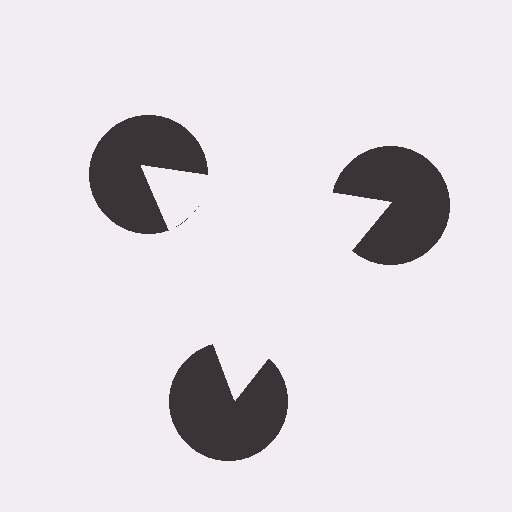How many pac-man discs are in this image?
There are 3 — one at each vertex of the illusory triangle.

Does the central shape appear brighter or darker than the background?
It typically appears slightly brighter than the background, even though no actual brightness change is drawn.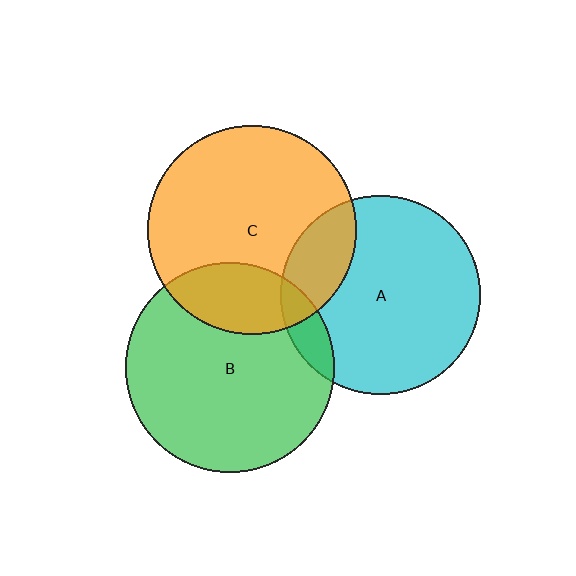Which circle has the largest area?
Circle B (green).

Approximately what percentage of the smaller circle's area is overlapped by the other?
Approximately 20%.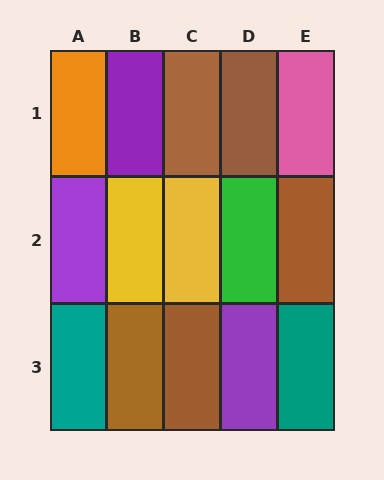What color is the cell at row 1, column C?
Brown.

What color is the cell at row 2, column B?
Yellow.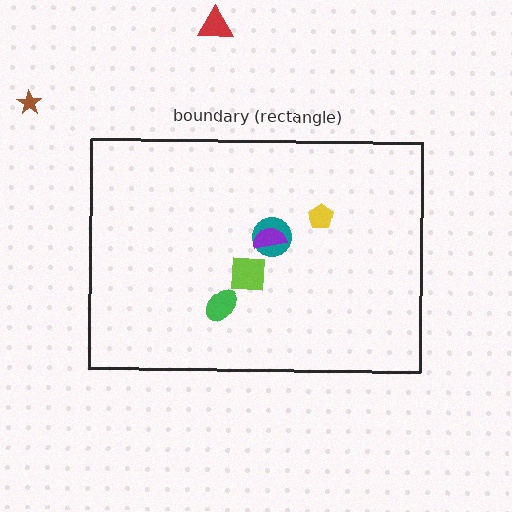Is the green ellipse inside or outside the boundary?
Inside.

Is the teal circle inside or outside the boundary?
Inside.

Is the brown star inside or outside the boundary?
Outside.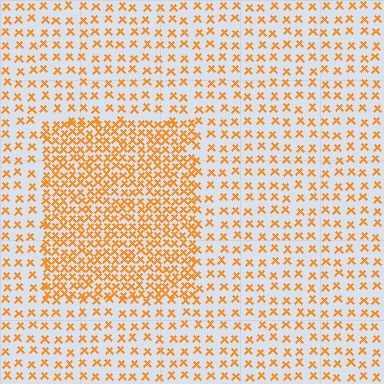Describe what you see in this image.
The image contains small orange elements arranged at two different densities. A rectangle-shaped region is visible where the elements are more densely packed than the surrounding area.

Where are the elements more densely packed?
The elements are more densely packed inside the rectangle boundary.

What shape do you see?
I see a rectangle.